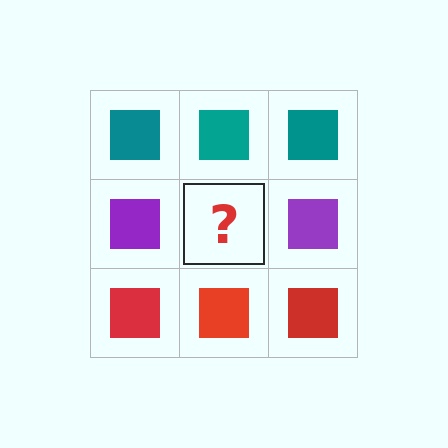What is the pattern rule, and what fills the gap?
The rule is that each row has a consistent color. The gap should be filled with a purple square.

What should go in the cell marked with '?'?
The missing cell should contain a purple square.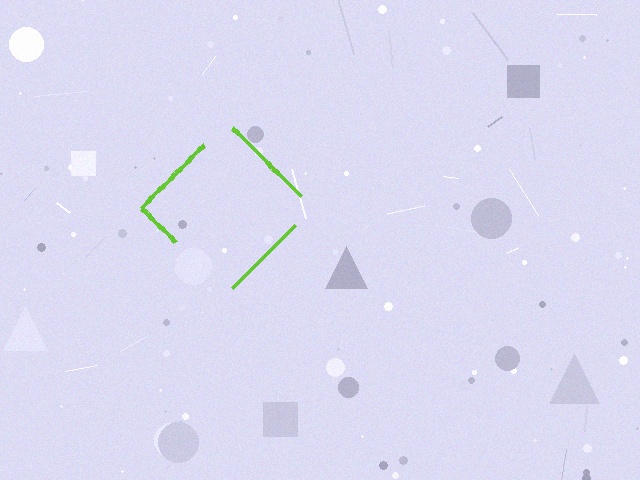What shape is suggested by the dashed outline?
The dashed outline suggests a diamond.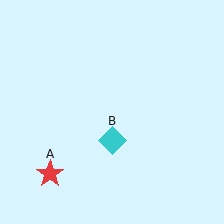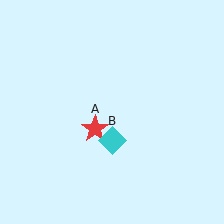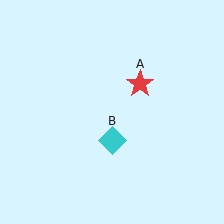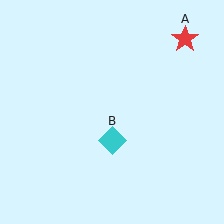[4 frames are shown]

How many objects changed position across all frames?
1 object changed position: red star (object A).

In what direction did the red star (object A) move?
The red star (object A) moved up and to the right.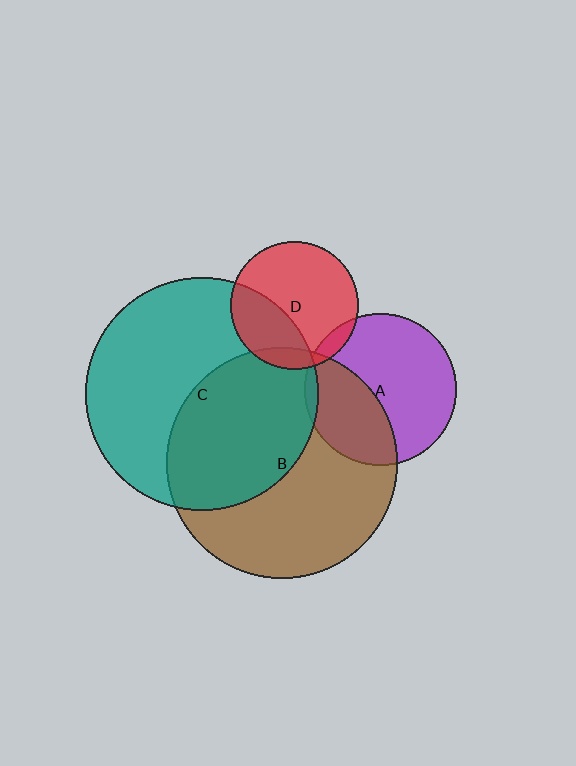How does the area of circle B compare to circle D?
Approximately 3.3 times.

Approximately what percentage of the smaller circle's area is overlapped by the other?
Approximately 35%.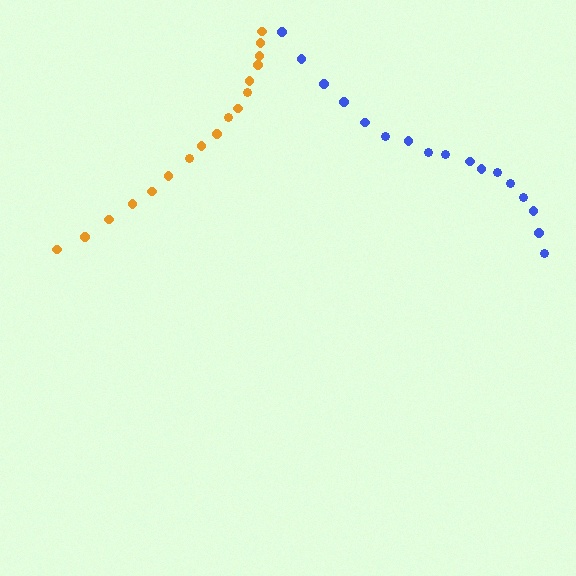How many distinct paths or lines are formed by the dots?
There are 2 distinct paths.